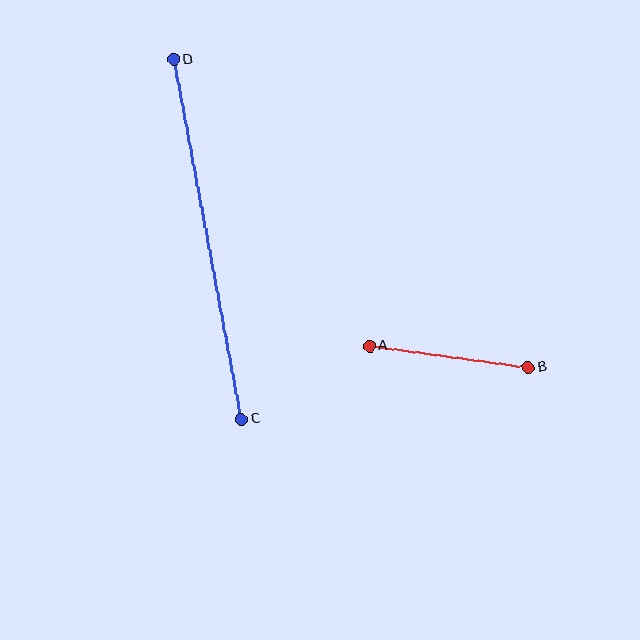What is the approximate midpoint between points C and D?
The midpoint is at approximately (208, 239) pixels.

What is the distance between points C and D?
The distance is approximately 366 pixels.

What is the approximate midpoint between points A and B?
The midpoint is at approximately (449, 357) pixels.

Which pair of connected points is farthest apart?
Points C and D are farthest apart.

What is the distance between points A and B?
The distance is approximately 160 pixels.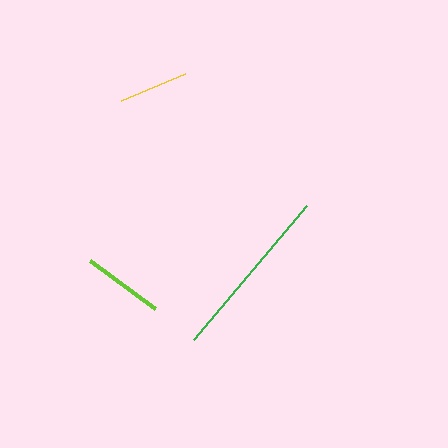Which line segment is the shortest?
The yellow line is the shortest at approximately 69 pixels.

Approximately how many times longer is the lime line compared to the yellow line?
The lime line is approximately 1.2 times the length of the yellow line.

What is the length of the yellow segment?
The yellow segment is approximately 69 pixels long.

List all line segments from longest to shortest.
From longest to shortest: green, lime, yellow.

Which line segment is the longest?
The green line is the longest at approximately 175 pixels.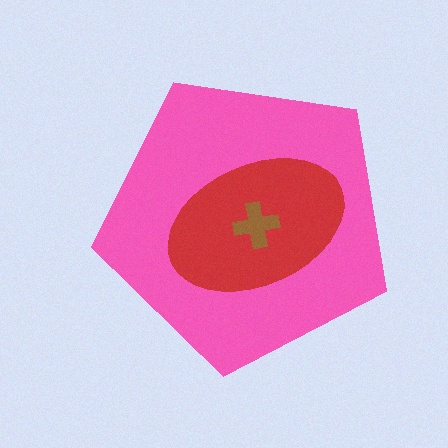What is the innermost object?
The brown cross.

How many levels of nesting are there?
3.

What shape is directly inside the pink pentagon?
The red ellipse.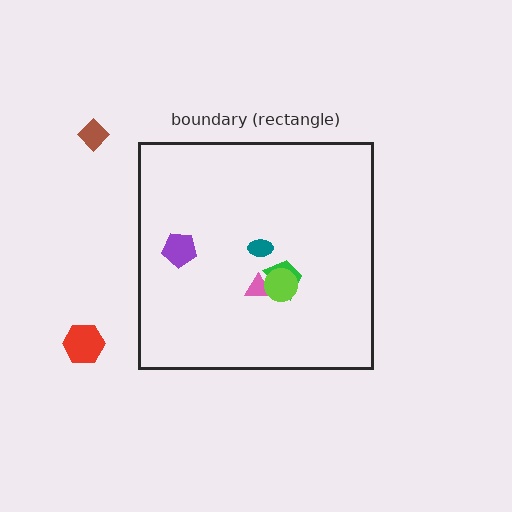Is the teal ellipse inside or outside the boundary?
Inside.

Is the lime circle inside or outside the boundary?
Inside.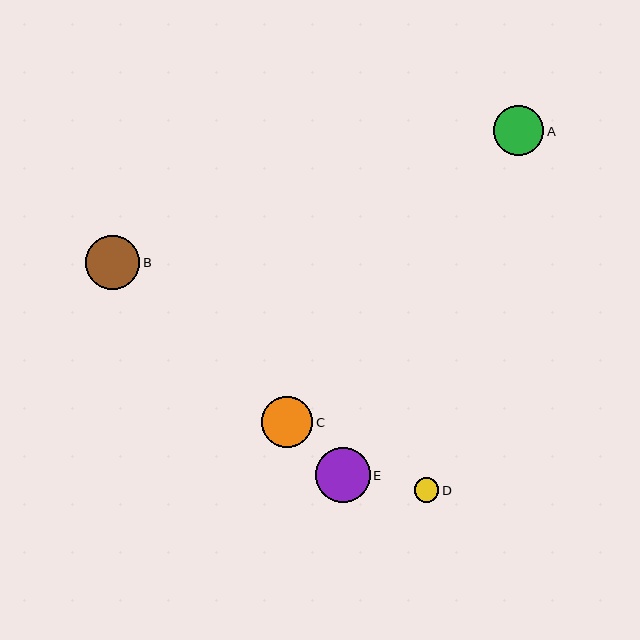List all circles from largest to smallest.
From largest to smallest: E, B, C, A, D.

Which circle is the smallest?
Circle D is the smallest with a size of approximately 25 pixels.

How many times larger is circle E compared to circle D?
Circle E is approximately 2.2 times the size of circle D.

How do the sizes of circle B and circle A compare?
Circle B and circle A are approximately the same size.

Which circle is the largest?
Circle E is the largest with a size of approximately 55 pixels.